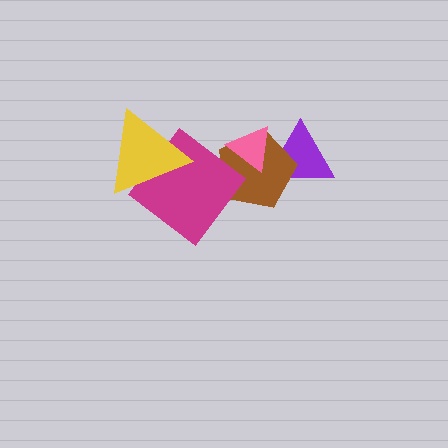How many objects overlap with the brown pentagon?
3 objects overlap with the brown pentagon.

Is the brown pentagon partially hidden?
Yes, it is partially covered by another shape.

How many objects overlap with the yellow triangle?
1 object overlaps with the yellow triangle.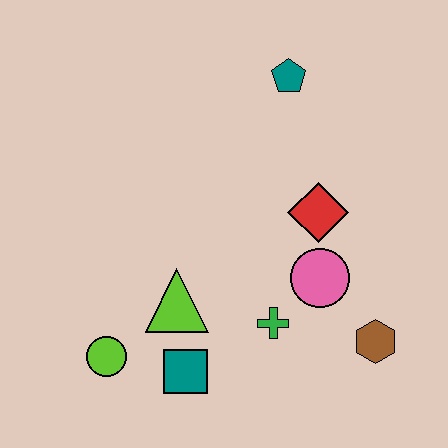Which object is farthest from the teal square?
The teal pentagon is farthest from the teal square.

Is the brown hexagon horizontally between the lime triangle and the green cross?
No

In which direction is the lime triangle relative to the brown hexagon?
The lime triangle is to the left of the brown hexagon.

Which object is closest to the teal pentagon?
The red diamond is closest to the teal pentagon.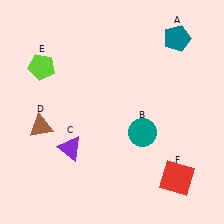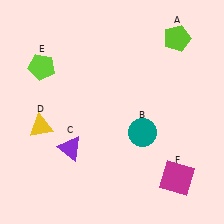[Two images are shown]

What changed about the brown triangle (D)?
In Image 1, D is brown. In Image 2, it changed to yellow.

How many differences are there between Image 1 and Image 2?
There are 3 differences between the two images.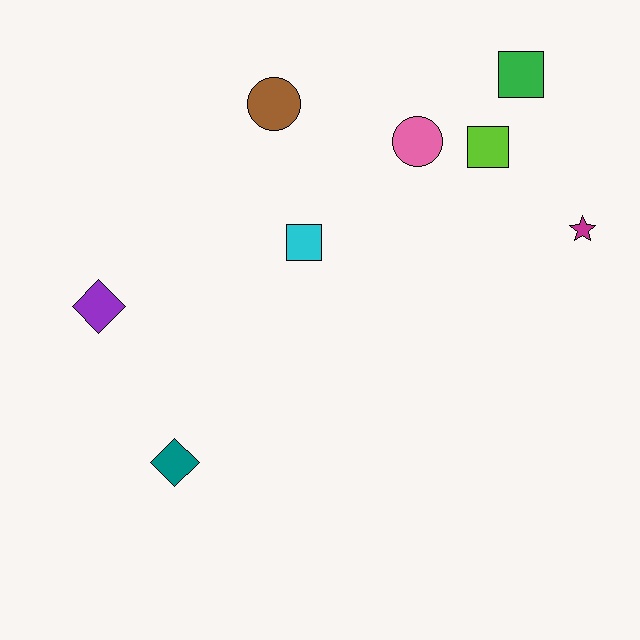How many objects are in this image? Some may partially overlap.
There are 8 objects.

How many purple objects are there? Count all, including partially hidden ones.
There is 1 purple object.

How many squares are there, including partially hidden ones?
There are 3 squares.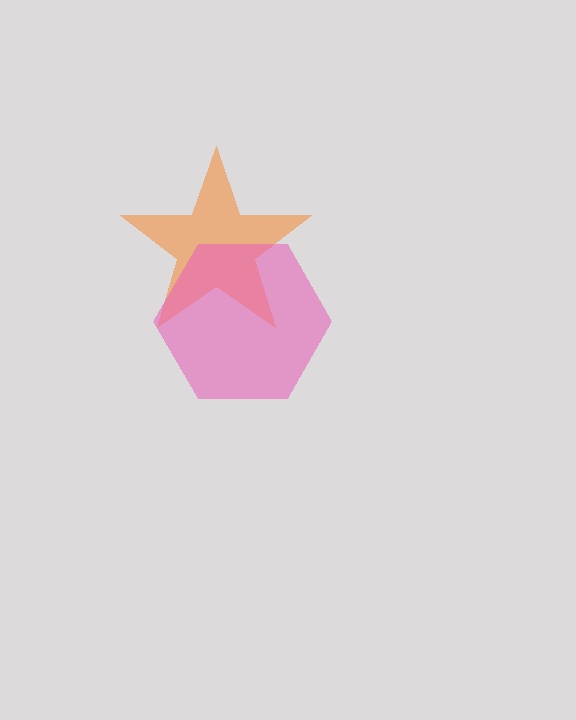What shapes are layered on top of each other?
The layered shapes are: an orange star, a pink hexagon.